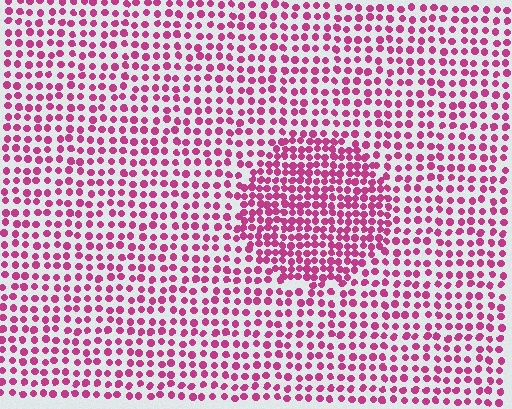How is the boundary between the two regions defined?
The boundary is defined by a change in element density (approximately 1.8x ratio). All elements are the same color, size, and shape.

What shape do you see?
I see a circle.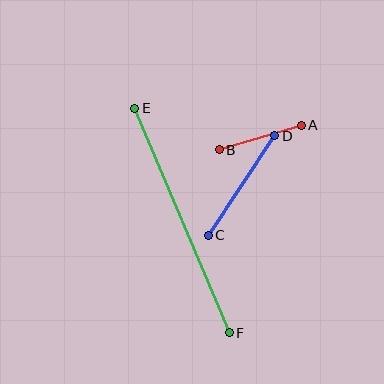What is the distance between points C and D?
The distance is approximately 120 pixels.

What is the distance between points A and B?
The distance is approximately 86 pixels.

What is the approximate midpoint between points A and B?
The midpoint is at approximately (260, 138) pixels.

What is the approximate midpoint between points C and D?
The midpoint is at approximately (241, 185) pixels.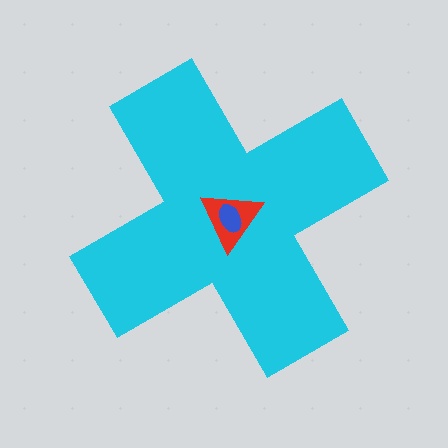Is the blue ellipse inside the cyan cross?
Yes.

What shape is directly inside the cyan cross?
The red triangle.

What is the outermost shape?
The cyan cross.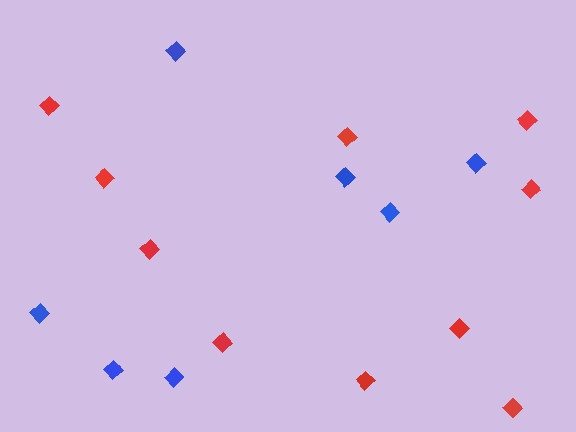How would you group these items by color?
There are 2 groups: one group of red diamonds (10) and one group of blue diamonds (7).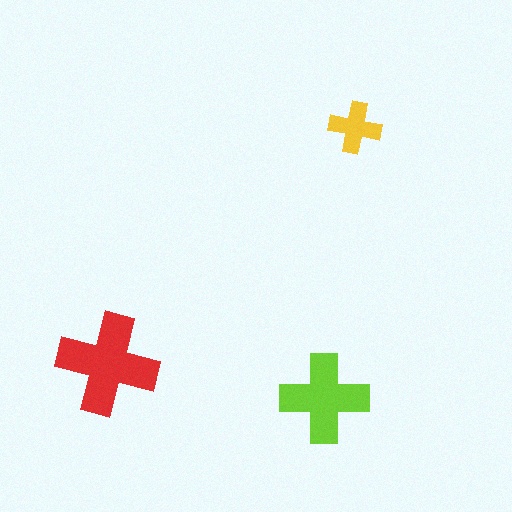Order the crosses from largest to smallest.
the red one, the lime one, the yellow one.